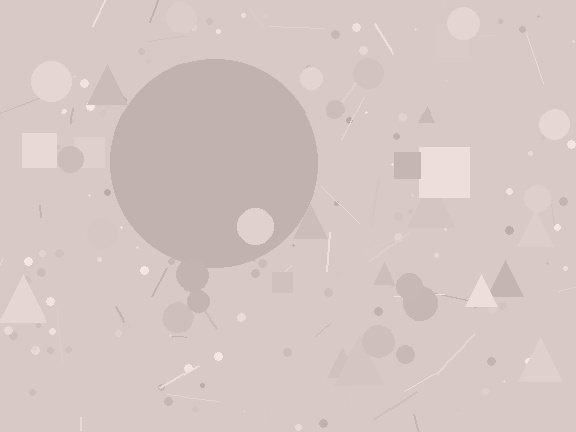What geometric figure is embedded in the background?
A circle is embedded in the background.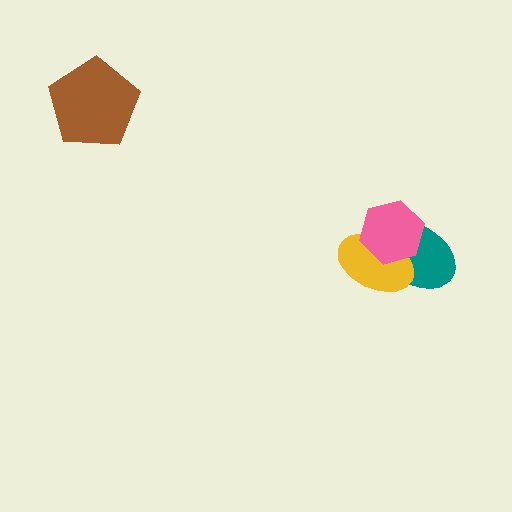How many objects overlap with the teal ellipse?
2 objects overlap with the teal ellipse.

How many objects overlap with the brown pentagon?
0 objects overlap with the brown pentagon.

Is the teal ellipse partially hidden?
Yes, it is partially covered by another shape.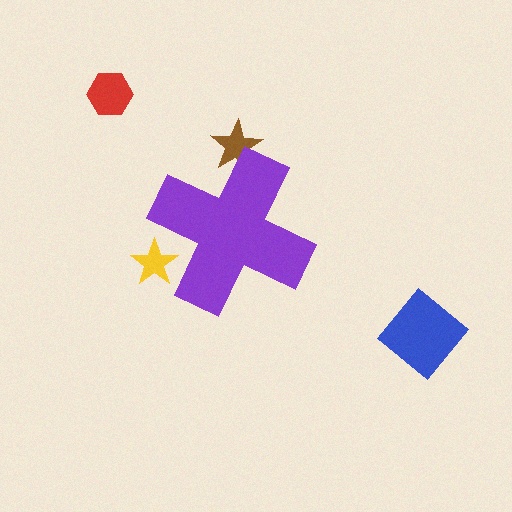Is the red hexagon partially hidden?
No, the red hexagon is fully visible.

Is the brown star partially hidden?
Yes, the brown star is partially hidden behind the purple cross.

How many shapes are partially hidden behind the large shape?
2 shapes are partially hidden.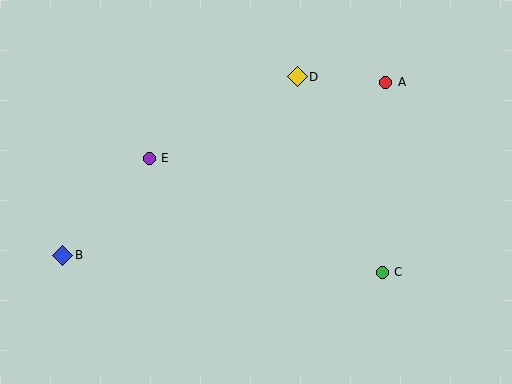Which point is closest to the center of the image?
Point E at (149, 158) is closest to the center.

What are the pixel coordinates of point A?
Point A is at (386, 82).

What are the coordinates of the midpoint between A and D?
The midpoint between A and D is at (342, 80).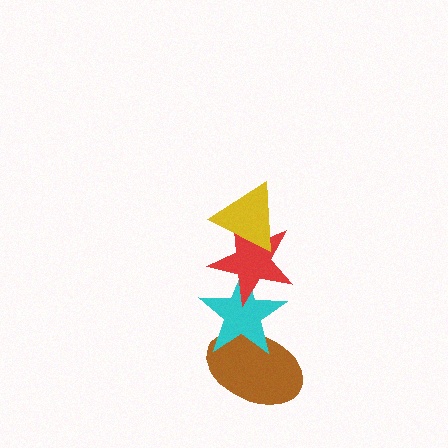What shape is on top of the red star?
The yellow triangle is on top of the red star.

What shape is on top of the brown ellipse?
The cyan star is on top of the brown ellipse.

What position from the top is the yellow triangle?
The yellow triangle is 1st from the top.